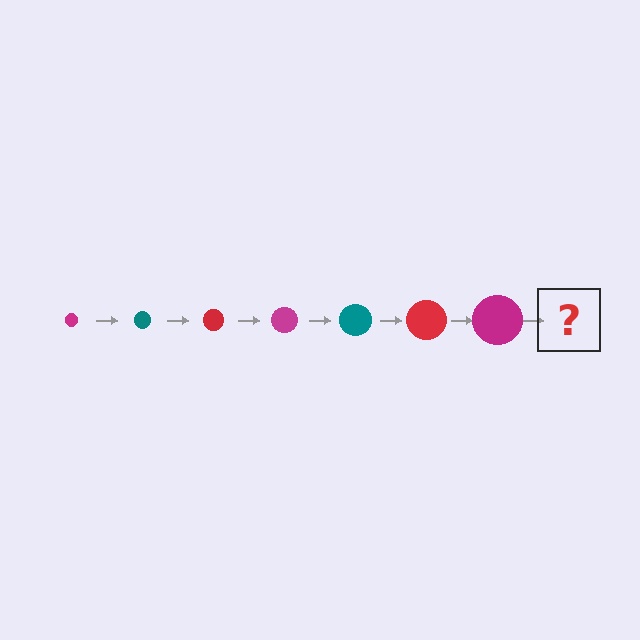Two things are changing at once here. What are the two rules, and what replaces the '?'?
The two rules are that the circle grows larger each step and the color cycles through magenta, teal, and red. The '?' should be a teal circle, larger than the previous one.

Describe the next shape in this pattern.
It should be a teal circle, larger than the previous one.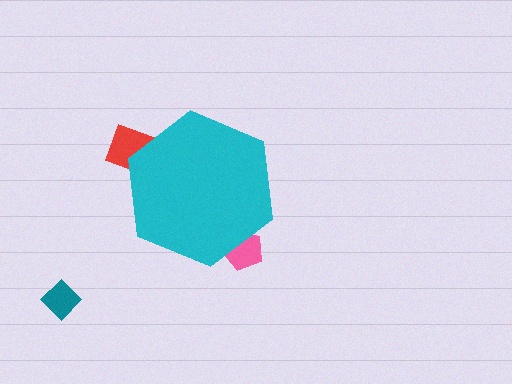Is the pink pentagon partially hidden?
Yes, the pink pentagon is partially hidden behind the cyan hexagon.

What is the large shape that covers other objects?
A cyan hexagon.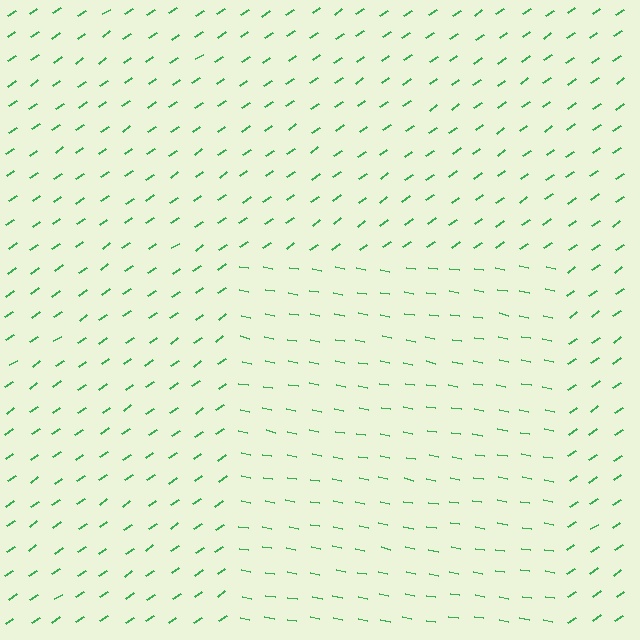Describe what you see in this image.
The image is filled with small green line segments. A rectangle region in the image has lines oriented differently from the surrounding lines, creating a visible texture boundary.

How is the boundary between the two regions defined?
The boundary is defined purely by a change in line orientation (approximately 45 degrees difference). All lines are the same color and thickness.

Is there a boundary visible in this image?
Yes, there is a texture boundary formed by a change in line orientation.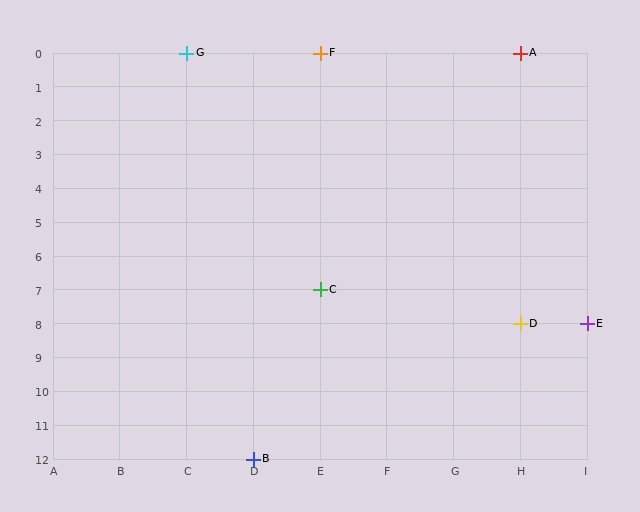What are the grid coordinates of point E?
Point E is at grid coordinates (I, 8).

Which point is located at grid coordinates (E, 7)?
Point C is at (E, 7).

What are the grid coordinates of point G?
Point G is at grid coordinates (C, 0).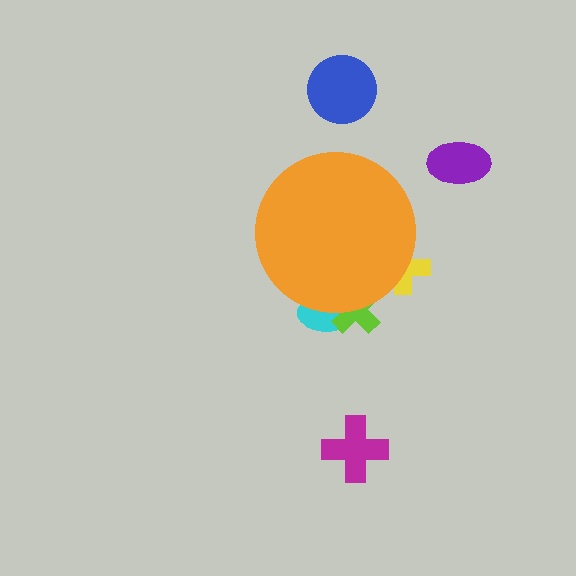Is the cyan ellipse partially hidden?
Yes, the cyan ellipse is partially hidden behind the orange circle.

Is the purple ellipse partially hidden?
No, the purple ellipse is fully visible.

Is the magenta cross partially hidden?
No, the magenta cross is fully visible.